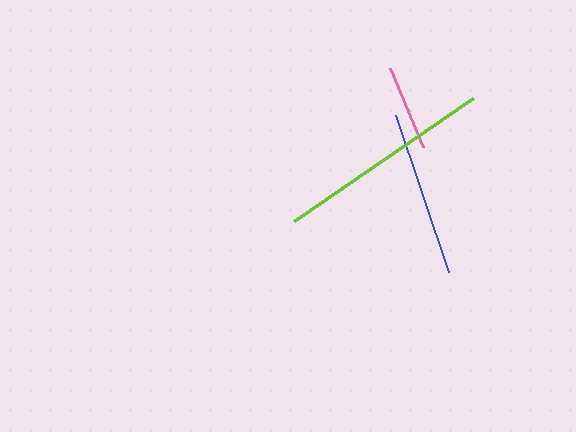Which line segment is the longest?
The lime line is the longest at approximately 218 pixels.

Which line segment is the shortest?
The pink line is the shortest at approximately 85 pixels.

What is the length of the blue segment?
The blue segment is approximately 166 pixels long.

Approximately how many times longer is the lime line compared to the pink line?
The lime line is approximately 2.6 times the length of the pink line.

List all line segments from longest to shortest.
From longest to shortest: lime, blue, pink.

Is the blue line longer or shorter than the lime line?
The lime line is longer than the blue line.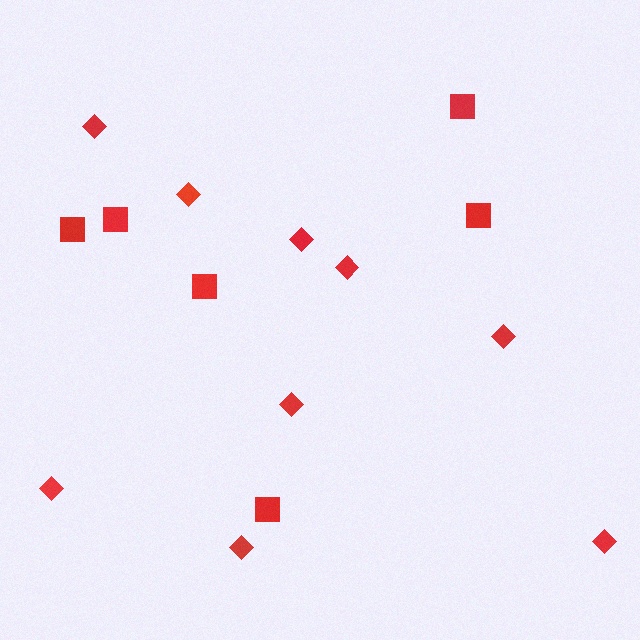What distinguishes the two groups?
There are 2 groups: one group of squares (6) and one group of diamonds (9).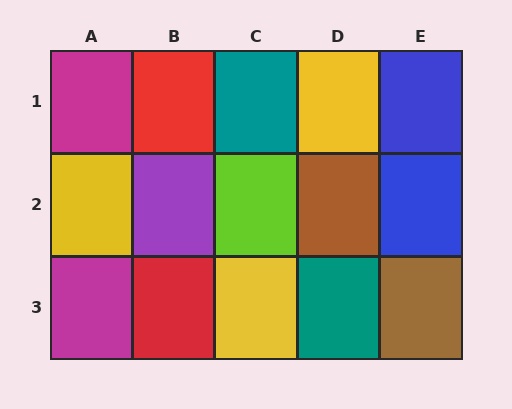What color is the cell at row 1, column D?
Yellow.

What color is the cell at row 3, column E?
Brown.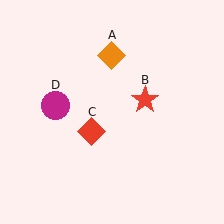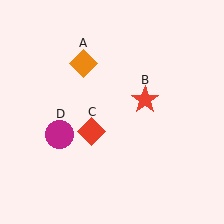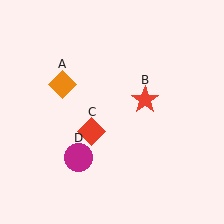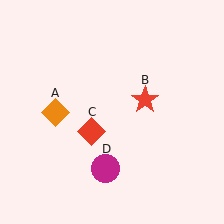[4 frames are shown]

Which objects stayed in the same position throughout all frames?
Red star (object B) and red diamond (object C) remained stationary.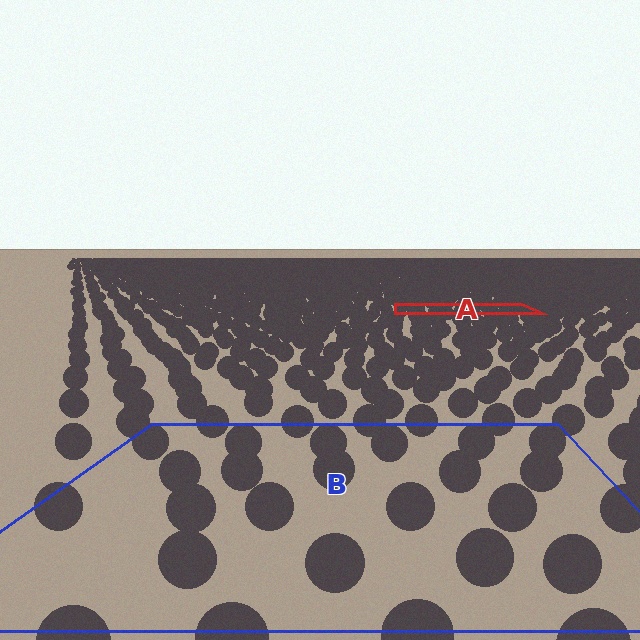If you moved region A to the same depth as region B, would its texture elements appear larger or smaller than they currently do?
They would appear larger. At a closer depth, the same texture elements are projected at a bigger on-screen size.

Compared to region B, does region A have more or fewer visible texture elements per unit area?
Region A has more texture elements per unit area — they are packed more densely because it is farther away.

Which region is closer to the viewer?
Region B is closer. The texture elements there are larger and more spread out.